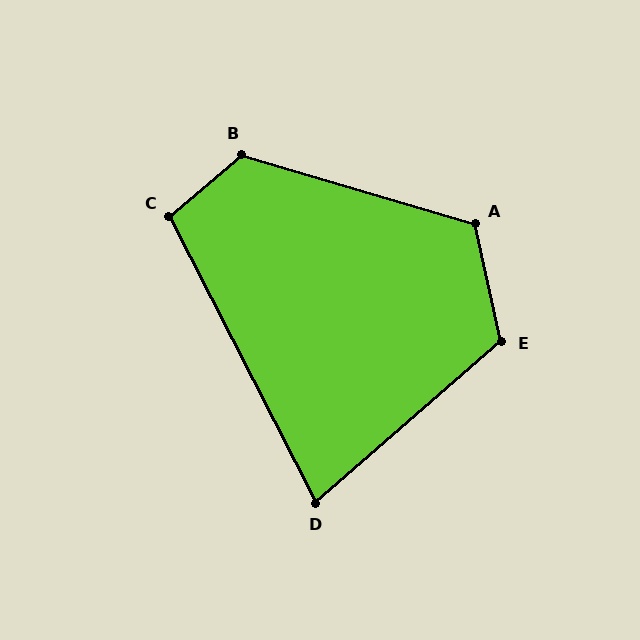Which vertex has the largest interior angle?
B, at approximately 123 degrees.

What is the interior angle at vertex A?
Approximately 119 degrees (obtuse).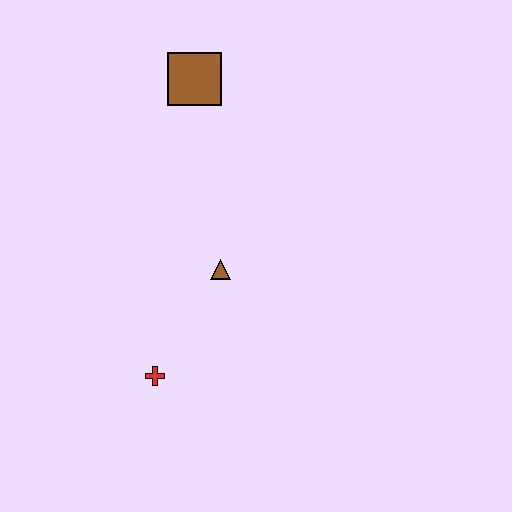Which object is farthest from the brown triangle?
The brown square is farthest from the brown triangle.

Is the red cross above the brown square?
No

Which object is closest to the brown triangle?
The red cross is closest to the brown triangle.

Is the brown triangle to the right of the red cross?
Yes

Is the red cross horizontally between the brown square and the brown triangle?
No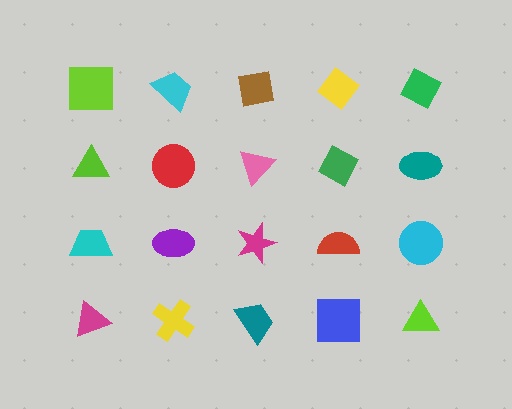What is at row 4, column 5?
A lime triangle.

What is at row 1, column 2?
A cyan trapezoid.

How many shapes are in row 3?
5 shapes.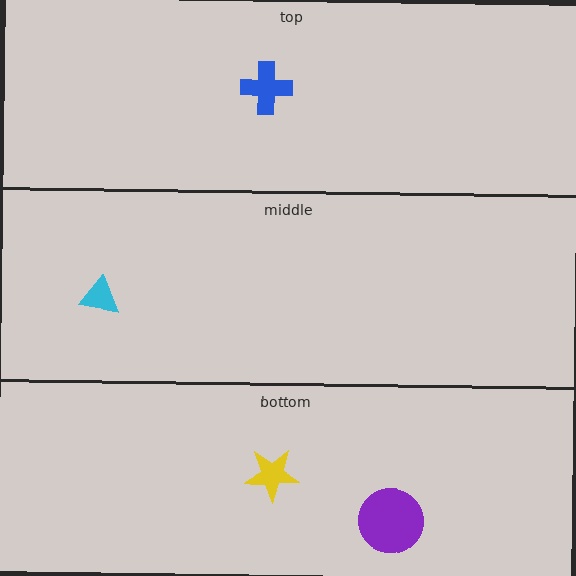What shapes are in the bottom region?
The yellow star, the purple circle.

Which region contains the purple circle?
The bottom region.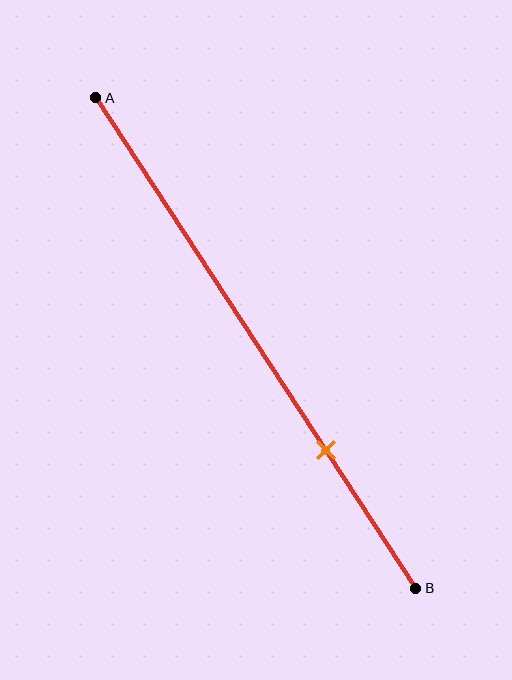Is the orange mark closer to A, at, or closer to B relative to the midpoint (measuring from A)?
The orange mark is closer to point B than the midpoint of segment AB.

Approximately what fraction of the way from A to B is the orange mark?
The orange mark is approximately 70% of the way from A to B.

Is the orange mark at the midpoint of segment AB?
No, the mark is at about 70% from A, not at the 50% midpoint.